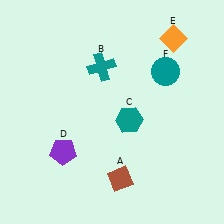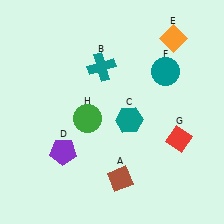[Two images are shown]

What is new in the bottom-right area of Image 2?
A red diamond (G) was added in the bottom-right area of Image 2.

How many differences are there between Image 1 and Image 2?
There are 2 differences between the two images.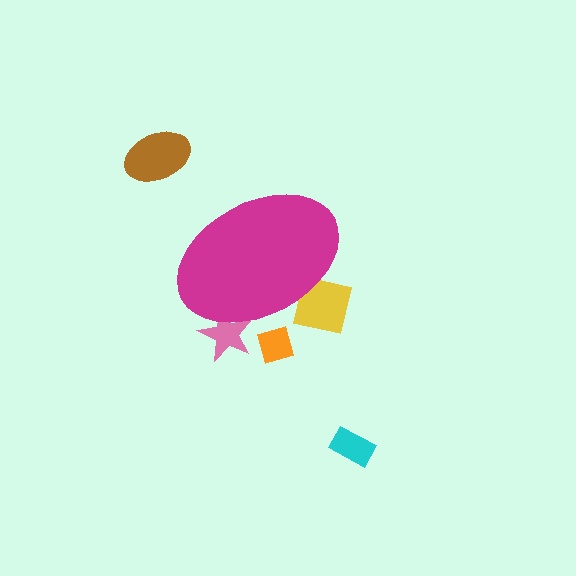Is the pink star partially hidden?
Yes, the pink star is partially hidden behind the magenta ellipse.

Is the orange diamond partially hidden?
Yes, the orange diamond is partially hidden behind the magenta ellipse.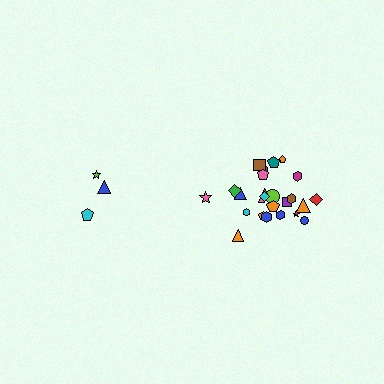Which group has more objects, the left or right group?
The right group.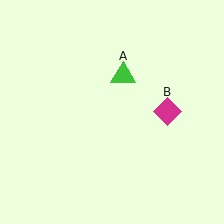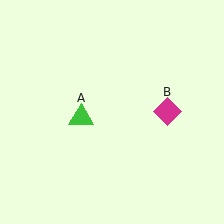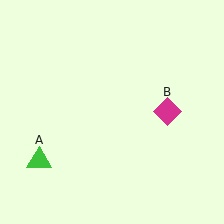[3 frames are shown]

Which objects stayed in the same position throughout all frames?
Magenta diamond (object B) remained stationary.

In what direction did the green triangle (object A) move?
The green triangle (object A) moved down and to the left.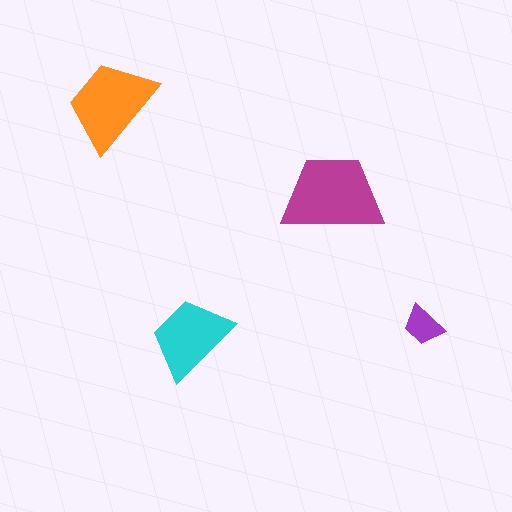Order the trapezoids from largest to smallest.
the magenta one, the orange one, the cyan one, the purple one.